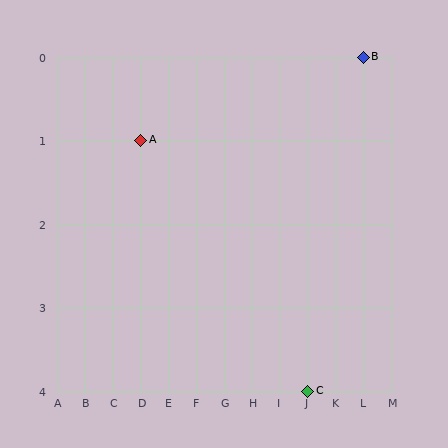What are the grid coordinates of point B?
Point B is at grid coordinates (L, 0).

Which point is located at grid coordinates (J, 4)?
Point C is at (J, 4).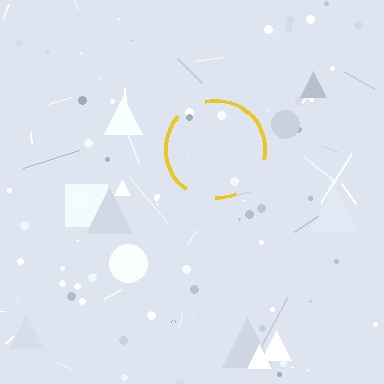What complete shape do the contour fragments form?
The contour fragments form a circle.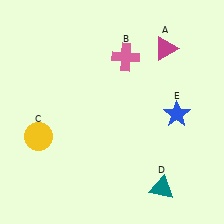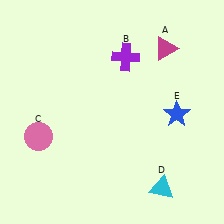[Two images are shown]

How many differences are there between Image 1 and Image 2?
There are 3 differences between the two images.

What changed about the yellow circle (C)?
In Image 1, C is yellow. In Image 2, it changed to pink.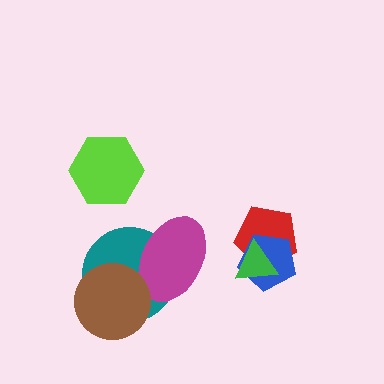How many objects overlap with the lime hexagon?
0 objects overlap with the lime hexagon.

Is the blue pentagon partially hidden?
Yes, it is partially covered by another shape.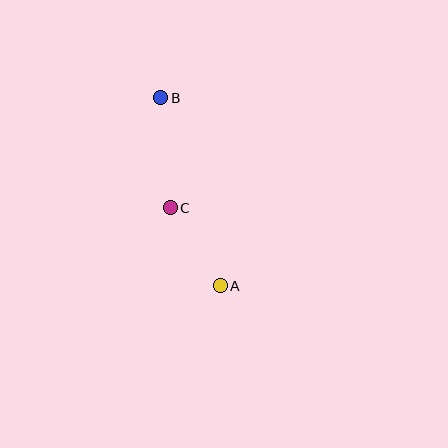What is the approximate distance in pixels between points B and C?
The distance between B and C is approximately 110 pixels.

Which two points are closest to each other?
Points A and C are closest to each other.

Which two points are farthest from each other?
Points A and B are farthest from each other.